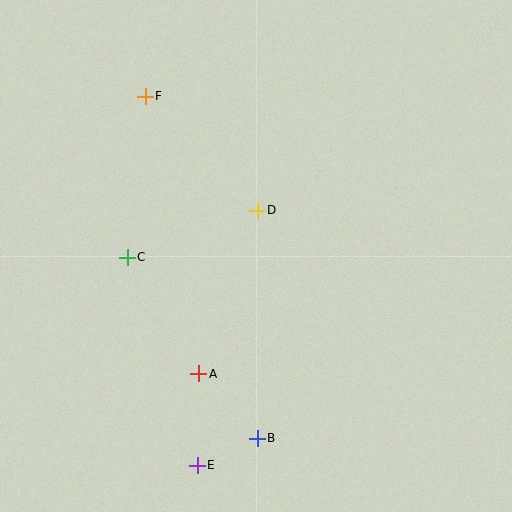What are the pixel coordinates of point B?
Point B is at (257, 438).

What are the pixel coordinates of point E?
Point E is at (197, 465).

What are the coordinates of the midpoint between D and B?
The midpoint between D and B is at (257, 324).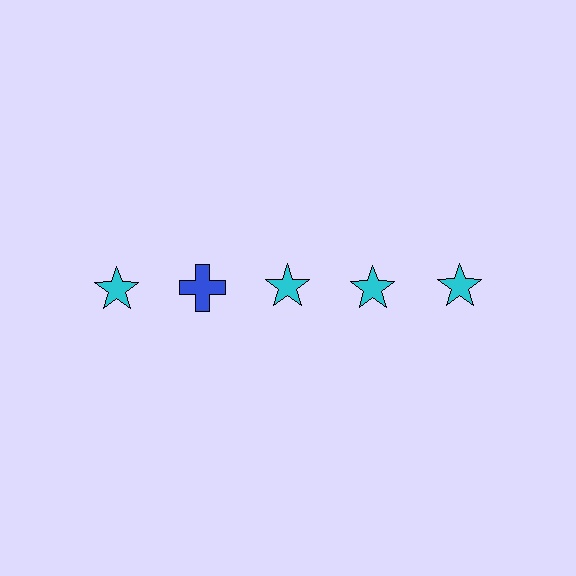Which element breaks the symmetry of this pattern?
The blue cross in the top row, second from left column breaks the symmetry. All other shapes are cyan stars.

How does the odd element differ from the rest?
It differs in both color (blue instead of cyan) and shape (cross instead of star).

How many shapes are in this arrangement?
There are 5 shapes arranged in a grid pattern.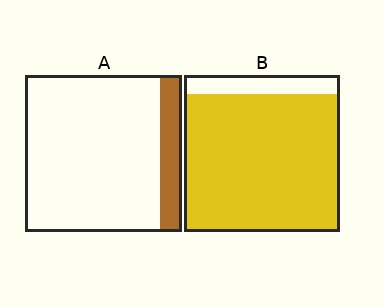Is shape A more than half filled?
No.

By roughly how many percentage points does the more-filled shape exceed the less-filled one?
By roughly 75 percentage points (B over A).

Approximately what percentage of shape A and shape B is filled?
A is approximately 15% and B is approximately 90%.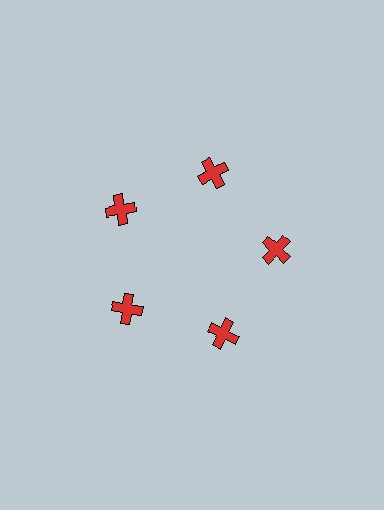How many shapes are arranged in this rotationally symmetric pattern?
There are 5 shapes, arranged in 5 groups of 1.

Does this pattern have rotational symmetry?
Yes, this pattern has 5-fold rotational symmetry. It looks the same after rotating 72 degrees around the center.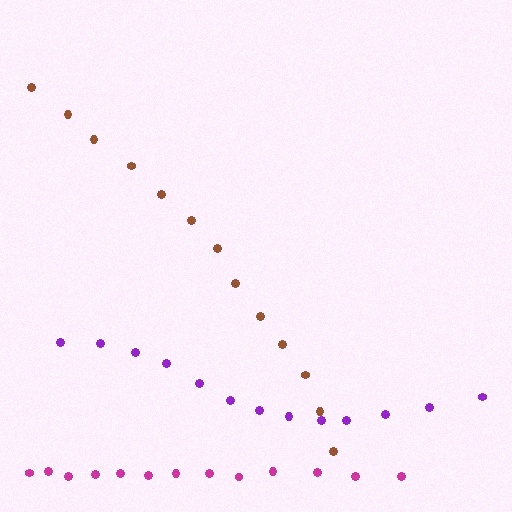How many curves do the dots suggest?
There are 3 distinct paths.